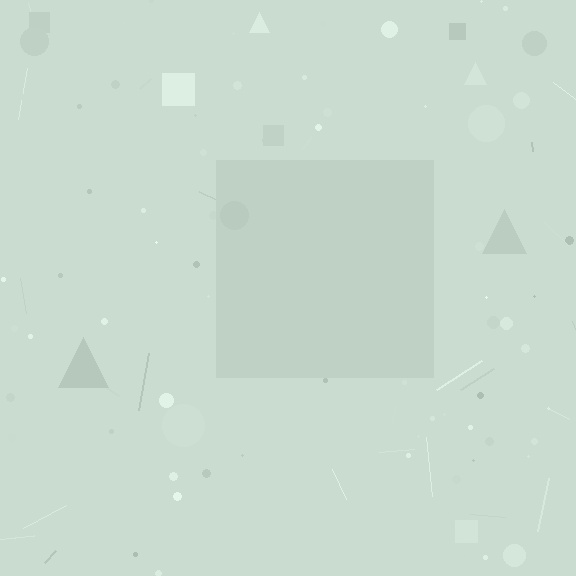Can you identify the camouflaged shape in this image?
The camouflaged shape is a square.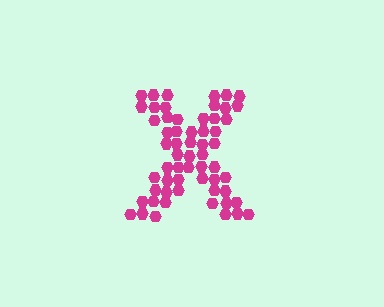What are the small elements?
The small elements are hexagons.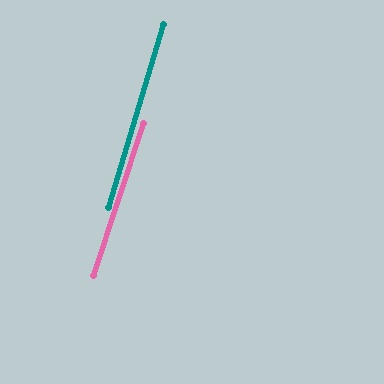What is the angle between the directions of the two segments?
Approximately 2 degrees.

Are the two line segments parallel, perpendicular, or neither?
Parallel — their directions differ by only 1.8°.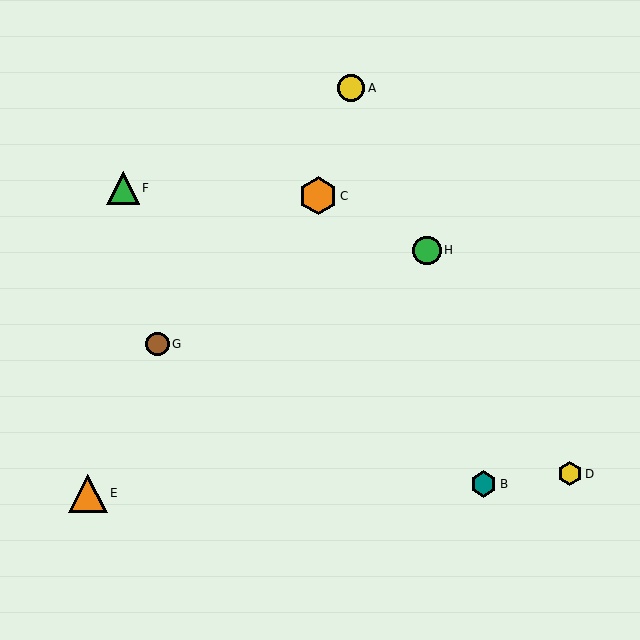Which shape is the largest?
The orange triangle (labeled E) is the largest.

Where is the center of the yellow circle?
The center of the yellow circle is at (351, 88).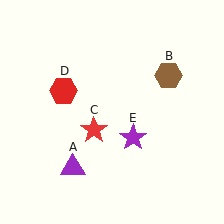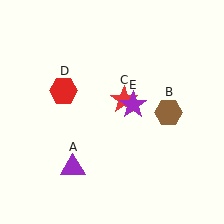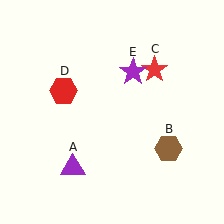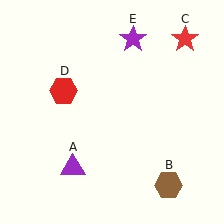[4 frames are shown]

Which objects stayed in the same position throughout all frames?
Purple triangle (object A) and red hexagon (object D) remained stationary.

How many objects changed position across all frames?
3 objects changed position: brown hexagon (object B), red star (object C), purple star (object E).